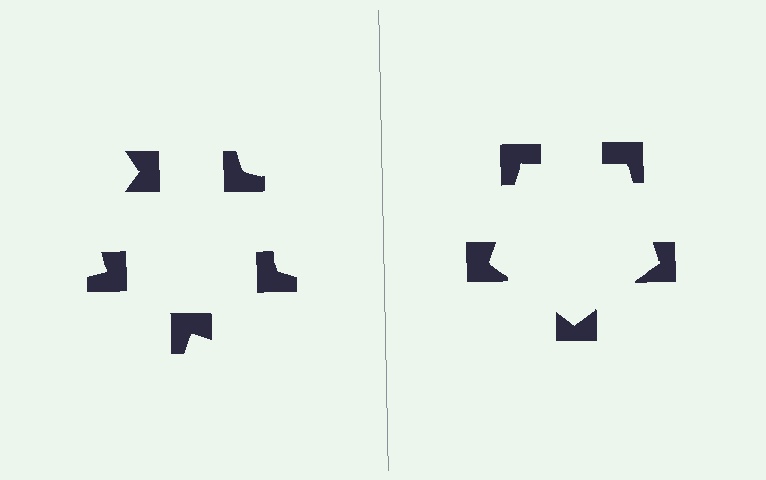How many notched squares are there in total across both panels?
10 — 5 on each side.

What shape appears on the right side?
An illusory pentagon.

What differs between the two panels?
The notched squares are positioned identically on both sides; only the wedge orientations differ. On the right they align to a pentagon; on the left they are misaligned.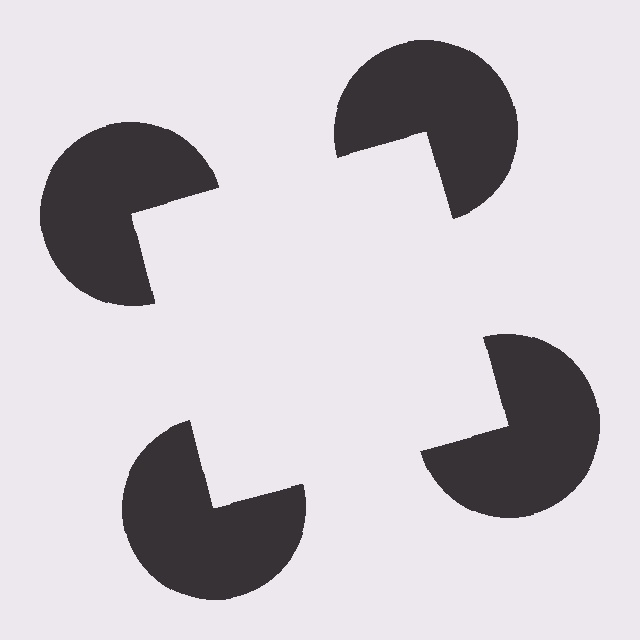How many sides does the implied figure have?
4 sides.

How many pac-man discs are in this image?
There are 4 — one at each vertex of the illusory square.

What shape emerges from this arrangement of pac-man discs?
An illusory square — its edges are inferred from the aligned wedge cuts in the pac-man discs, not physically drawn.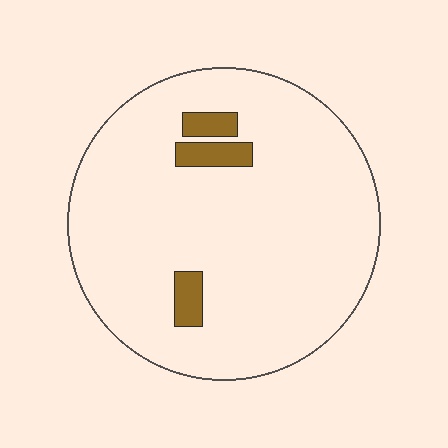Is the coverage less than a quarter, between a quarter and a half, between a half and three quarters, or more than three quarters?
Less than a quarter.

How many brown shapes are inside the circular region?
3.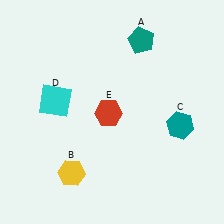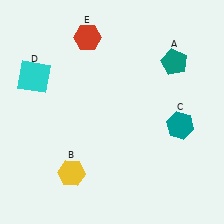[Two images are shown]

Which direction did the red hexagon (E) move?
The red hexagon (E) moved up.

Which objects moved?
The objects that moved are: the teal pentagon (A), the cyan square (D), the red hexagon (E).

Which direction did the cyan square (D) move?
The cyan square (D) moved up.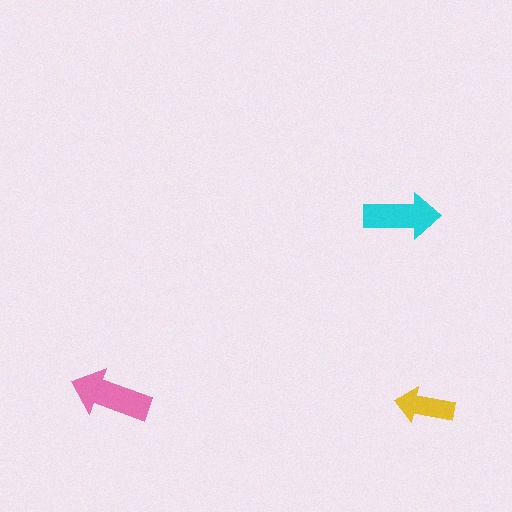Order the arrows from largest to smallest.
the pink one, the cyan one, the yellow one.